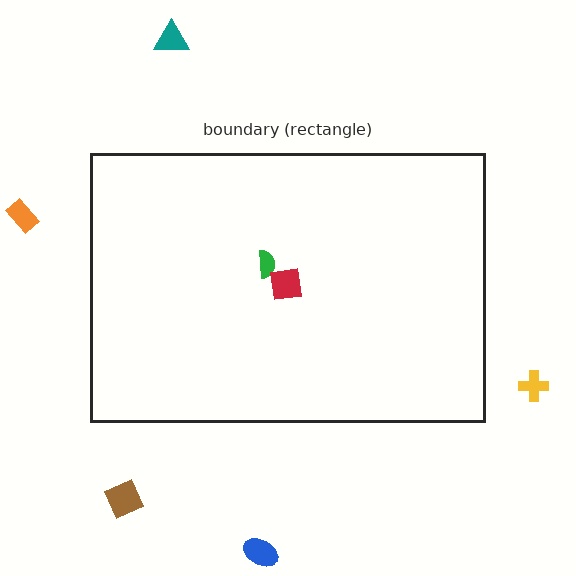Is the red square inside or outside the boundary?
Inside.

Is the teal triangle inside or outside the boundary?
Outside.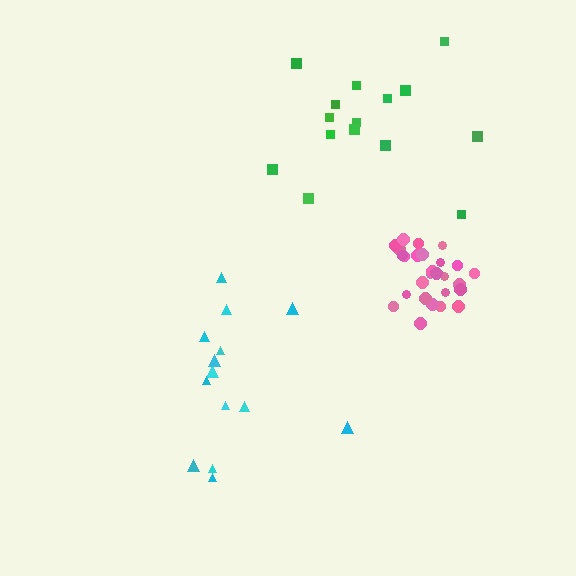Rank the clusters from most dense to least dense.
pink, cyan, green.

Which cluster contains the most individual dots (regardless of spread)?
Pink (27).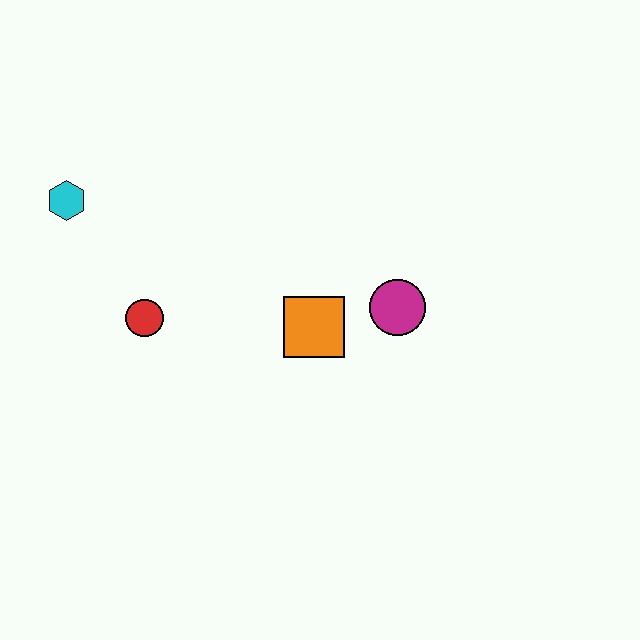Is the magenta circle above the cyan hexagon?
No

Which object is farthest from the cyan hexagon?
The magenta circle is farthest from the cyan hexagon.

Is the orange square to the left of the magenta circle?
Yes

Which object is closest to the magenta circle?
The orange square is closest to the magenta circle.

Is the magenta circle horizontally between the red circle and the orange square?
No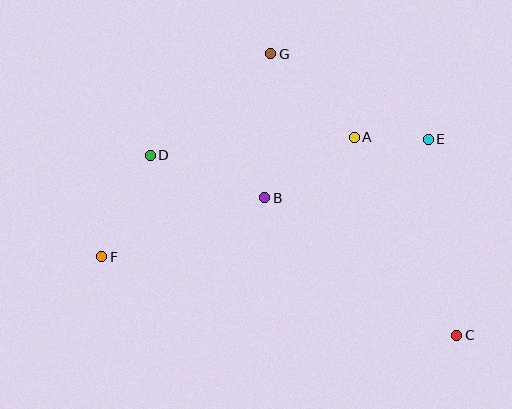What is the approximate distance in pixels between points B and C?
The distance between B and C is approximately 236 pixels.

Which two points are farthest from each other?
Points C and F are farthest from each other.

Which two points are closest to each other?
Points A and E are closest to each other.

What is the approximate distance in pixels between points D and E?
The distance between D and E is approximately 279 pixels.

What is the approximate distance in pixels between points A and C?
The distance between A and C is approximately 223 pixels.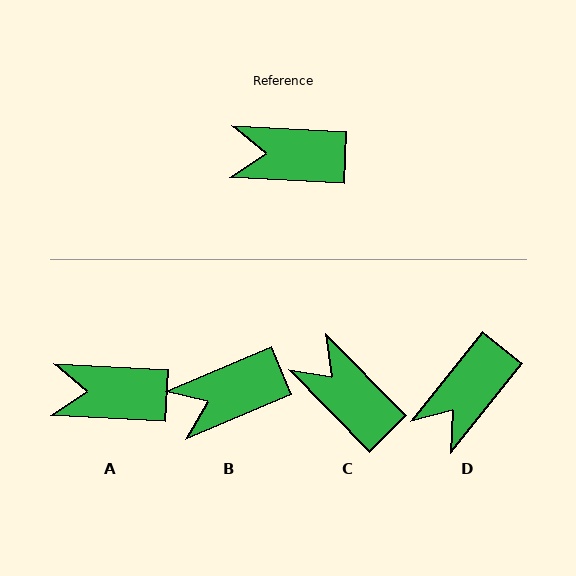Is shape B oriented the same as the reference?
No, it is off by about 26 degrees.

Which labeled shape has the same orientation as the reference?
A.